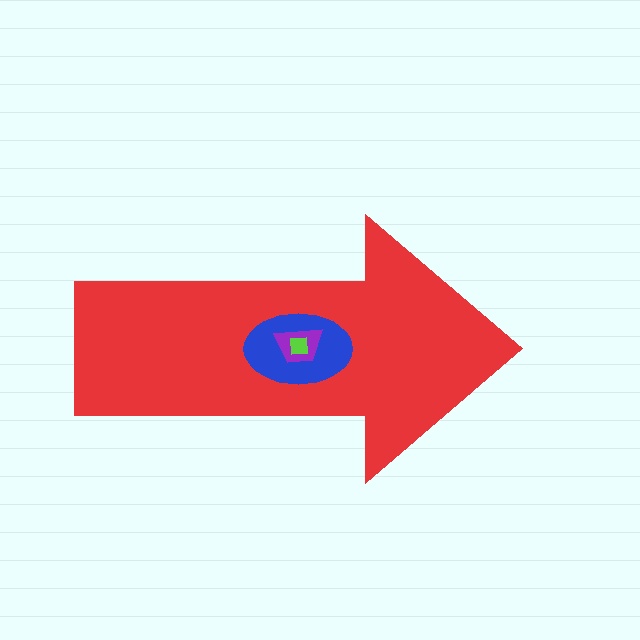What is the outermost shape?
The red arrow.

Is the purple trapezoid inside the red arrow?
Yes.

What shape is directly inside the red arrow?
The blue ellipse.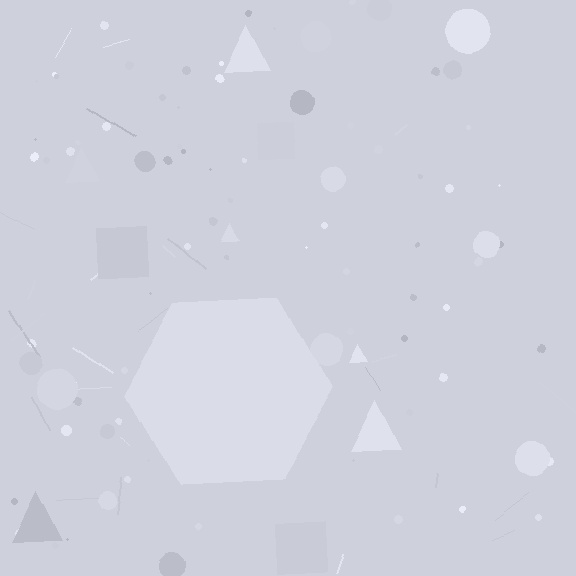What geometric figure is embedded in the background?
A hexagon is embedded in the background.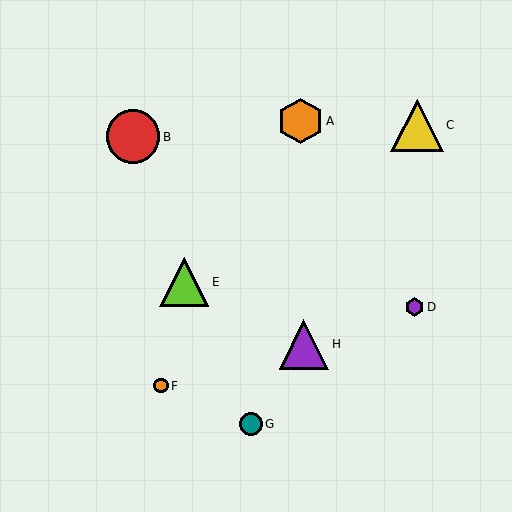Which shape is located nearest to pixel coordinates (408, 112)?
The yellow triangle (labeled C) at (417, 125) is nearest to that location.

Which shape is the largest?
The red circle (labeled B) is the largest.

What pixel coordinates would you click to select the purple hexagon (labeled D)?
Click at (415, 307) to select the purple hexagon D.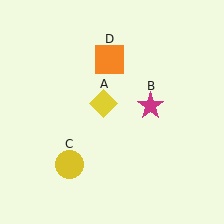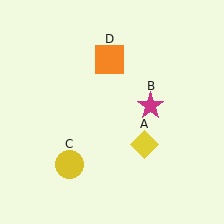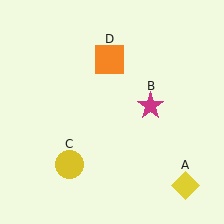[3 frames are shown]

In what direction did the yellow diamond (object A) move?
The yellow diamond (object A) moved down and to the right.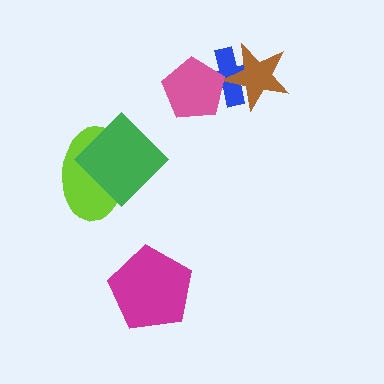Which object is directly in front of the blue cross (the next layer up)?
The brown star is directly in front of the blue cross.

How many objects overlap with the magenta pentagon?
0 objects overlap with the magenta pentagon.